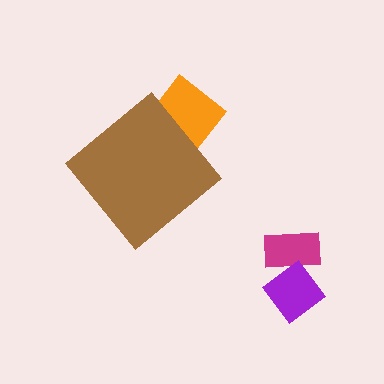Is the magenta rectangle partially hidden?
No, the magenta rectangle is fully visible.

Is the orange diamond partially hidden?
Yes, the orange diamond is partially hidden behind the brown diamond.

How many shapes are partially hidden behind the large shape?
1 shape is partially hidden.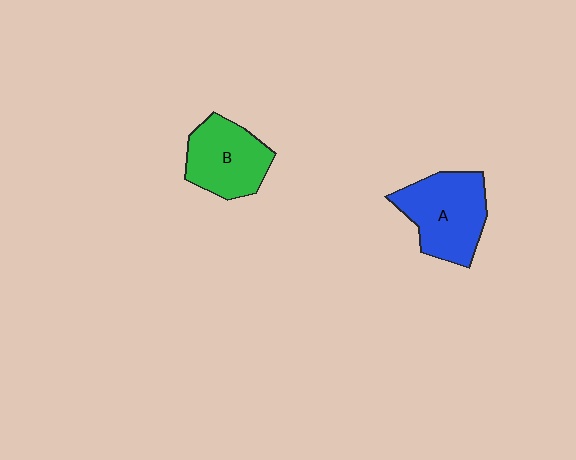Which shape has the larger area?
Shape A (blue).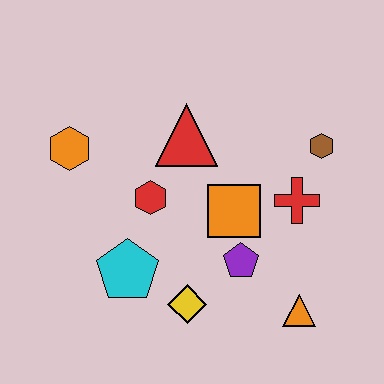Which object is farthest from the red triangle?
The orange triangle is farthest from the red triangle.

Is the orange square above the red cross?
No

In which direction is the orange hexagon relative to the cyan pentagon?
The orange hexagon is above the cyan pentagon.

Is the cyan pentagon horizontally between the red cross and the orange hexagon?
Yes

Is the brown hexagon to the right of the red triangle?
Yes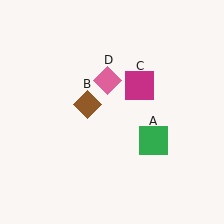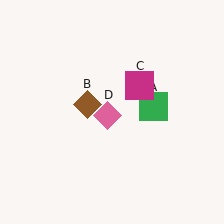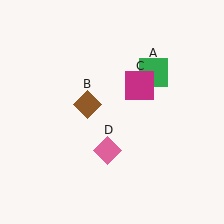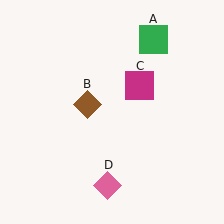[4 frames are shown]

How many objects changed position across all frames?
2 objects changed position: green square (object A), pink diamond (object D).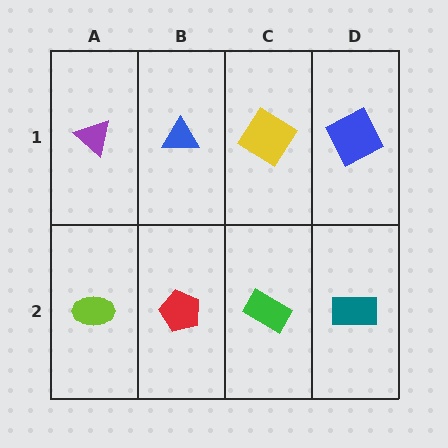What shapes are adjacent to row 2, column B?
A blue triangle (row 1, column B), a lime ellipse (row 2, column A), a green rectangle (row 2, column C).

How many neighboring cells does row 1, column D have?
2.